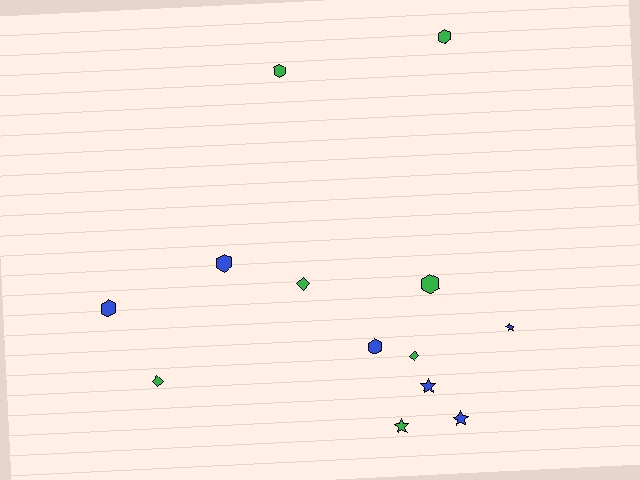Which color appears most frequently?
Green, with 7 objects.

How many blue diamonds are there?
There are no blue diamonds.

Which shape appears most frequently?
Hexagon, with 6 objects.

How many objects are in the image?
There are 13 objects.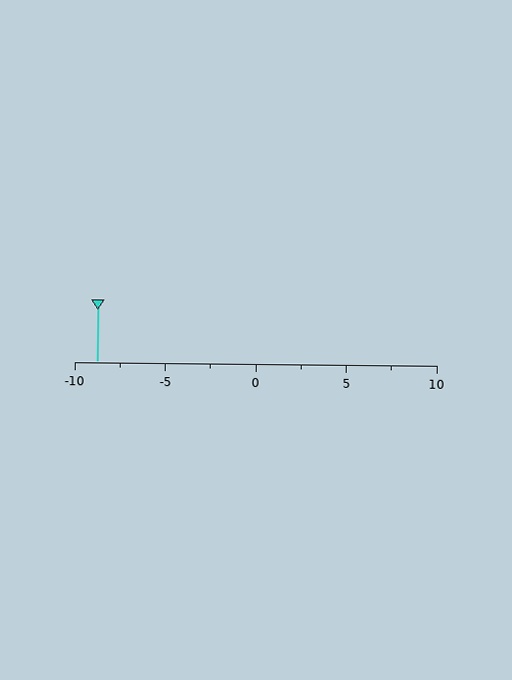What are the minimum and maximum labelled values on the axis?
The axis runs from -10 to 10.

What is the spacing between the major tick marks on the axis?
The major ticks are spaced 5 apart.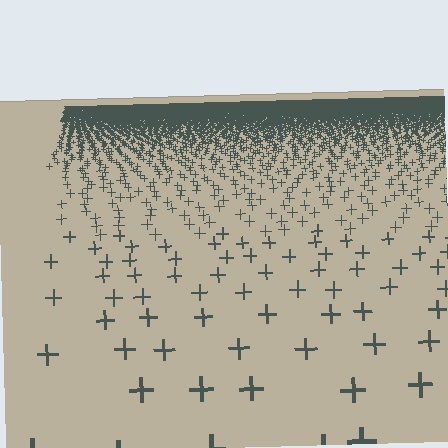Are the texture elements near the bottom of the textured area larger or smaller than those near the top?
Larger. Near the bottom, elements are closer to the viewer and appear at a bigger on-screen size.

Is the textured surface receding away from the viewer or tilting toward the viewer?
The surface is receding away from the viewer. Texture elements get smaller and denser toward the top.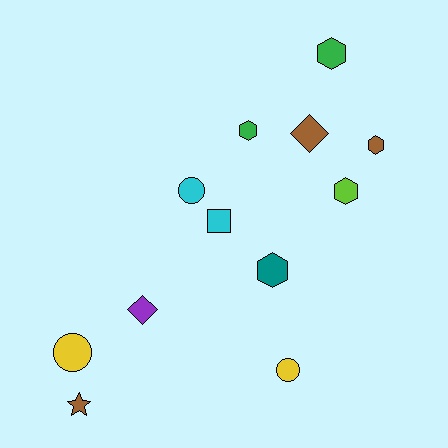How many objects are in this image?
There are 12 objects.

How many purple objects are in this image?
There is 1 purple object.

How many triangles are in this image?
There are no triangles.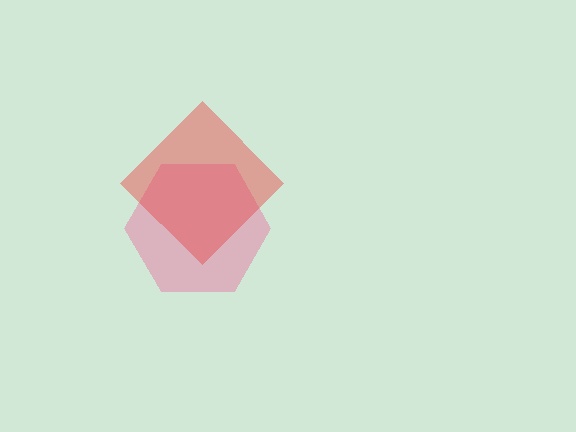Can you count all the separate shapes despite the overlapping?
Yes, there are 2 separate shapes.